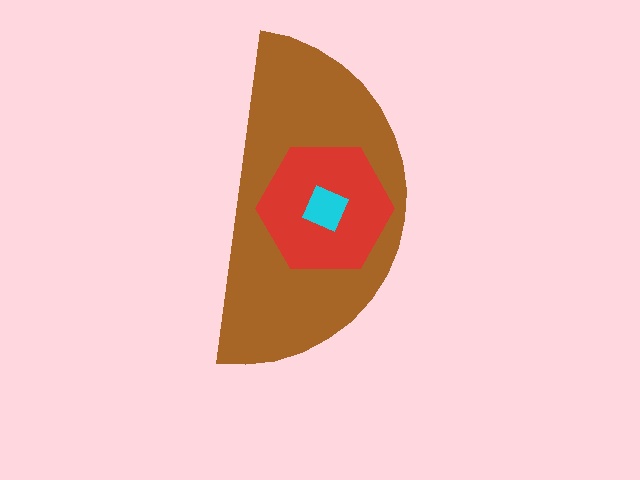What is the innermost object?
The cyan square.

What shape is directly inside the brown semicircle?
The red hexagon.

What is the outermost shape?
The brown semicircle.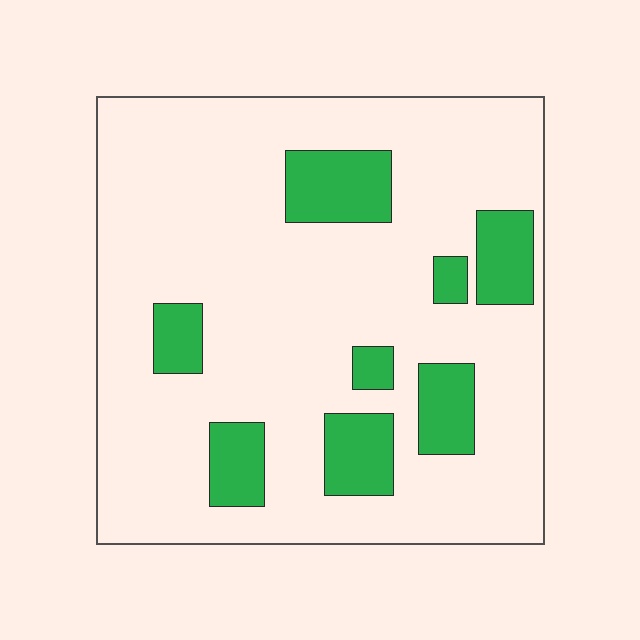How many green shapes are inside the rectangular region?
8.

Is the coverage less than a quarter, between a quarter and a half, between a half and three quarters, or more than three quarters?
Less than a quarter.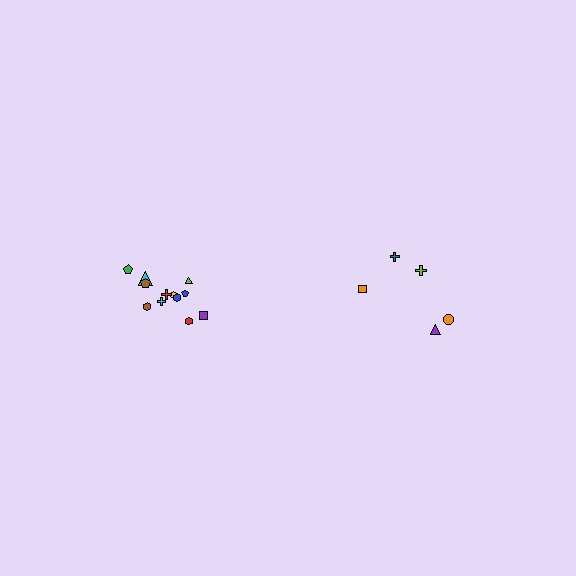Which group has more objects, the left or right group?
The left group.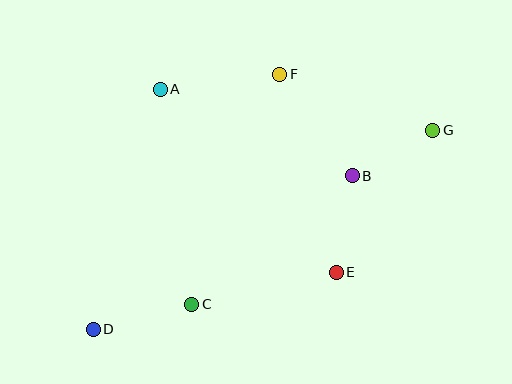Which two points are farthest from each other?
Points D and G are farthest from each other.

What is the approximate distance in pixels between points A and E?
The distance between A and E is approximately 254 pixels.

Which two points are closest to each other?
Points B and G are closest to each other.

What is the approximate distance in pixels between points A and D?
The distance between A and D is approximately 249 pixels.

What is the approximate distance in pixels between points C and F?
The distance between C and F is approximately 247 pixels.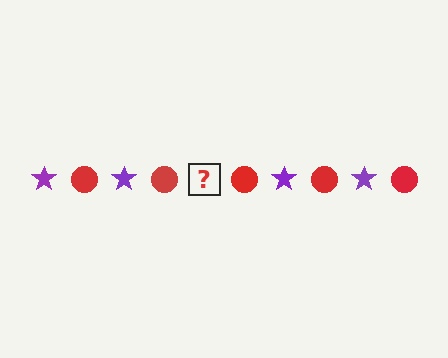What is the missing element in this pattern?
The missing element is a purple star.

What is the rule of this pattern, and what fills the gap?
The rule is that the pattern alternates between purple star and red circle. The gap should be filled with a purple star.